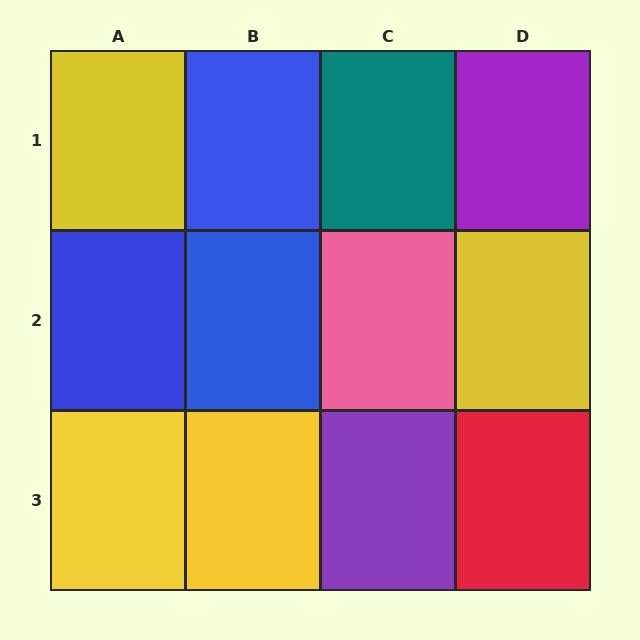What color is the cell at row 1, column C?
Teal.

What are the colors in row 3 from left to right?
Yellow, yellow, purple, red.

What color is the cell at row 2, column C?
Pink.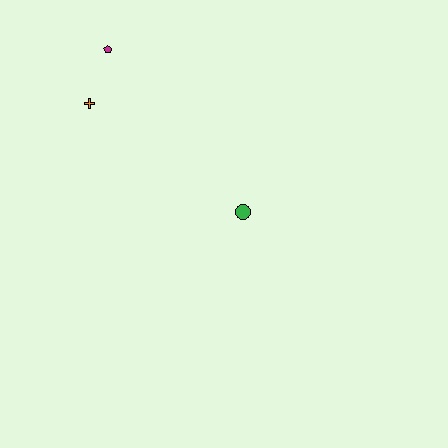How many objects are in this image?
There are 3 objects.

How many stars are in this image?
There are no stars.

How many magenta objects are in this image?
There is 1 magenta object.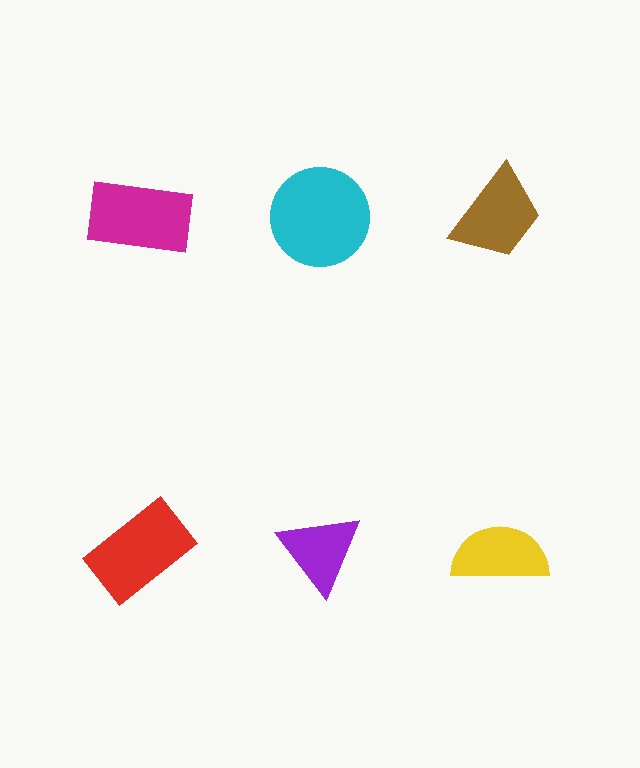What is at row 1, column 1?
A magenta rectangle.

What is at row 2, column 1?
A red rectangle.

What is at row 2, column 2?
A purple triangle.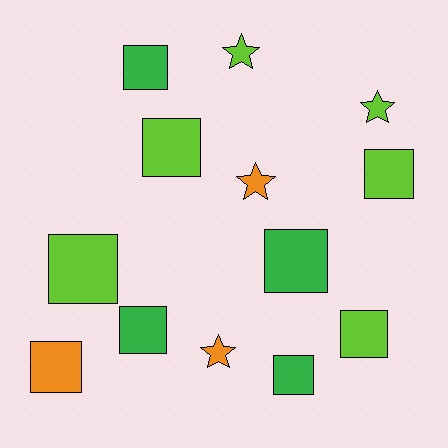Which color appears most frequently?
Lime, with 6 objects.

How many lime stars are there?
There are 2 lime stars.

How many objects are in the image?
There are 13 objects.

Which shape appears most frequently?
Square, with 9 objects.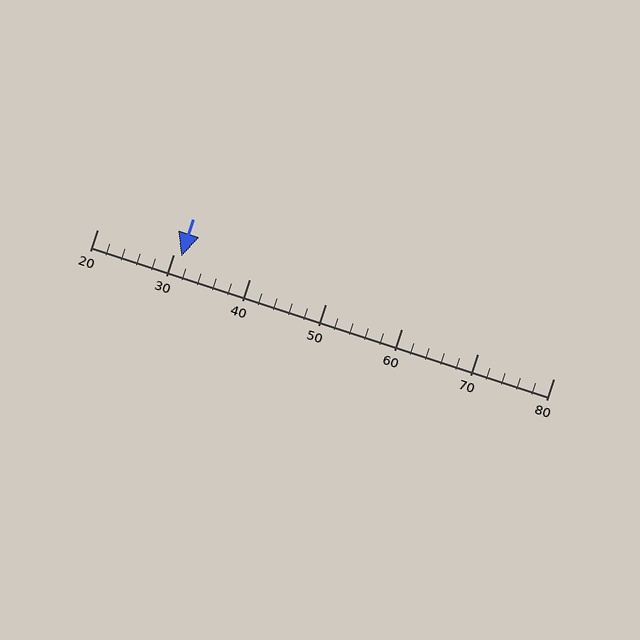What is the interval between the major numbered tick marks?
The major tick marks are spaced 10 units apart.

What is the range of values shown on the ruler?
The ruler shows values from 20 to 80.